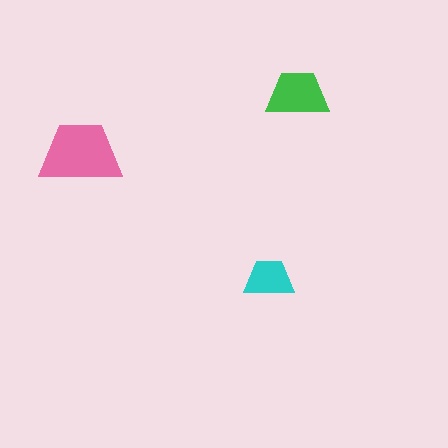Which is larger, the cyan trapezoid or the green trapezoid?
The green one.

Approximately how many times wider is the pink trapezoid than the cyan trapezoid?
About 1.5 times wider.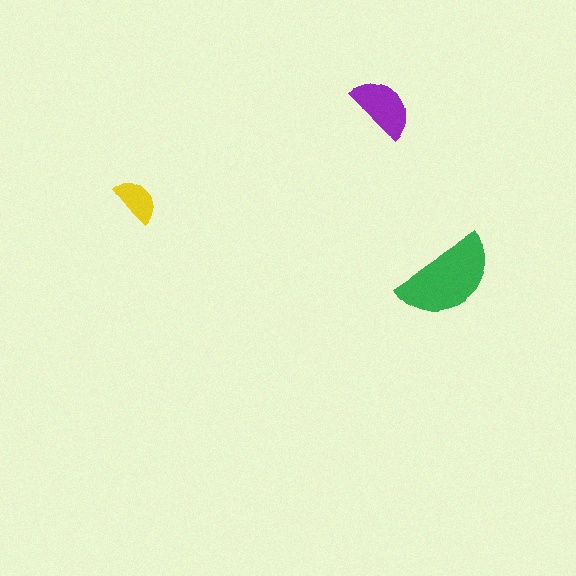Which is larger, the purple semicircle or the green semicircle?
The green one.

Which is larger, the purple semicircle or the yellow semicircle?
The purple one.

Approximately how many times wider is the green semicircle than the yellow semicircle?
About 2 times wider.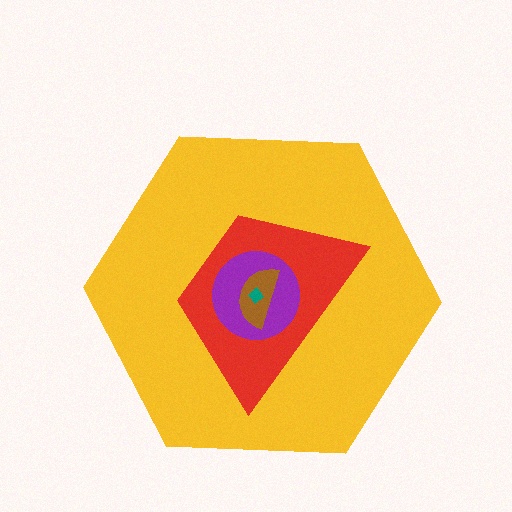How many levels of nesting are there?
5.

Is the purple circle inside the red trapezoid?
Yes.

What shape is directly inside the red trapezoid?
The purple circle.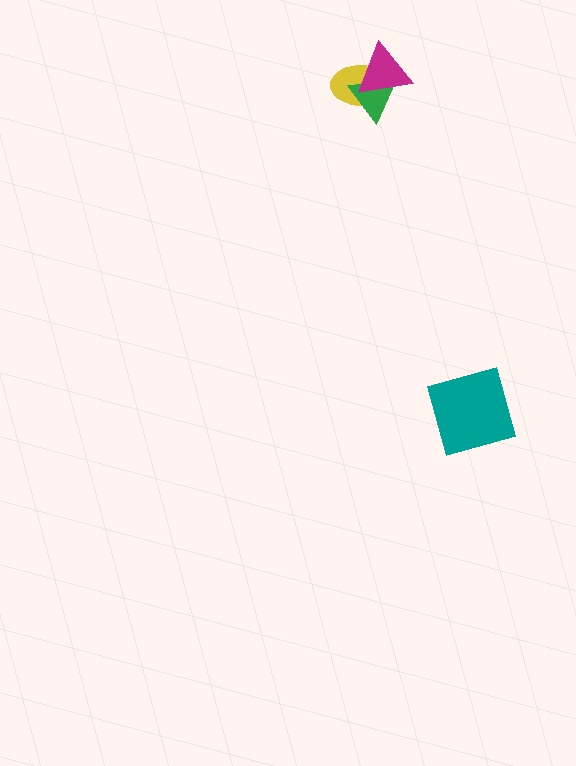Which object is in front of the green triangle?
The magenta triangle is in front of the green triangle.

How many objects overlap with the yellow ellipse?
2 objects overlap with the yellow ellipse.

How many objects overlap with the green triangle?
2 objects overlap with the green triangle.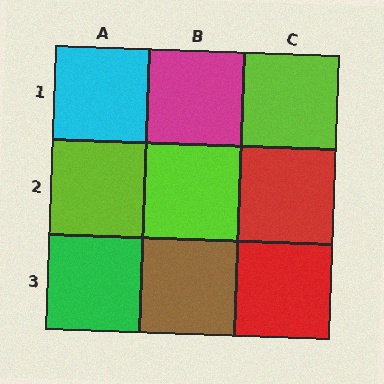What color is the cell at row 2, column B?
Lime.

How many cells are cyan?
1 cell is cyan.